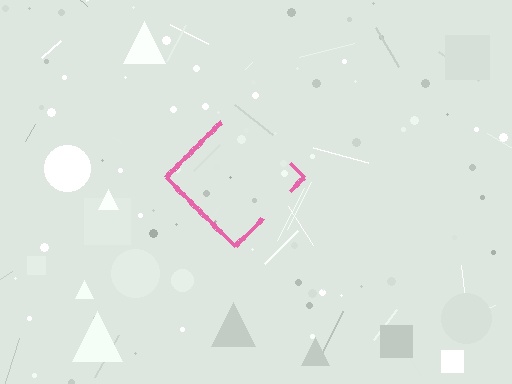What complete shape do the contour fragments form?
The contour fragments form a diamond.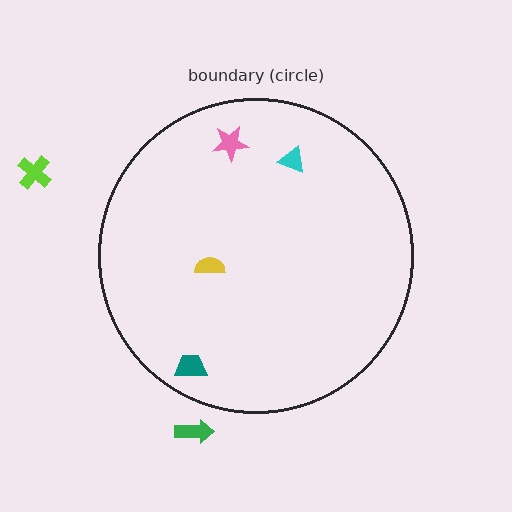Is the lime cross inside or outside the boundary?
Outside.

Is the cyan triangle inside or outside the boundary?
Inside.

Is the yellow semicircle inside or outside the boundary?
Inside.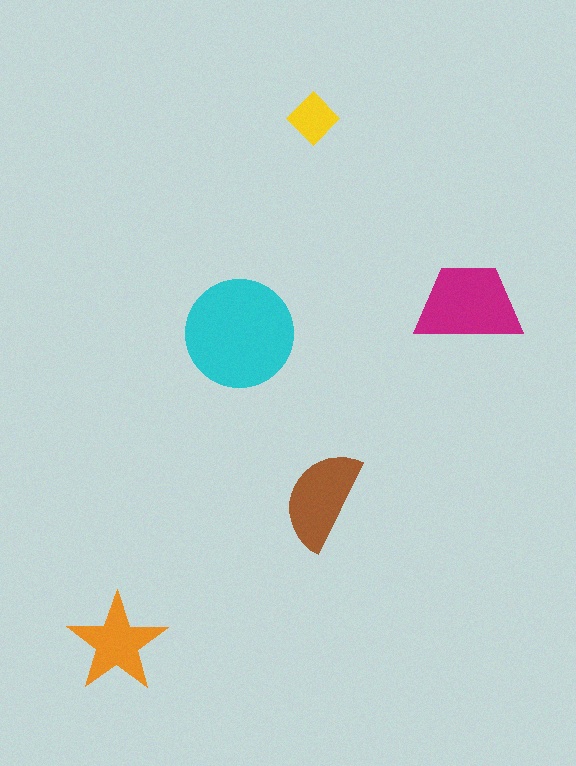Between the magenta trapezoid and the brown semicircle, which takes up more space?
The magenta trapezoid.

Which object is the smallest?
The yellow diamond.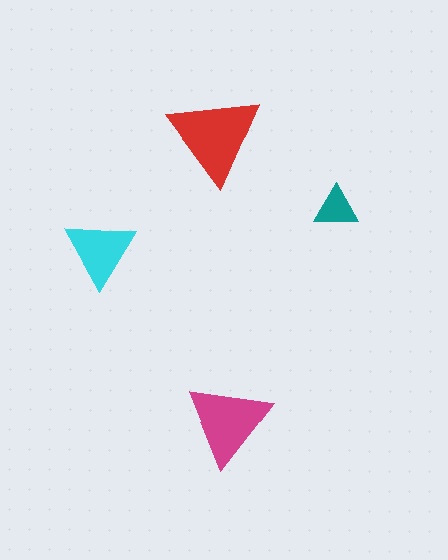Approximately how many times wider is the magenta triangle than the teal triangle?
About 2 times wider.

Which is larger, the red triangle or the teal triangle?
The red one.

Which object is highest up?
The red triangle is topmost.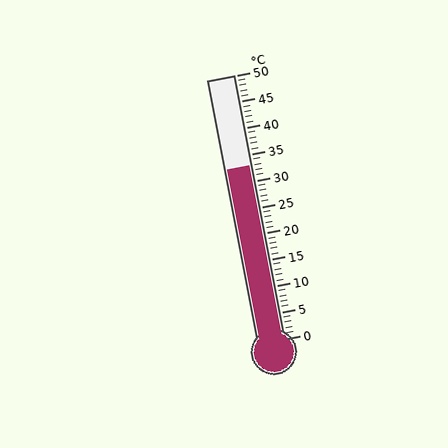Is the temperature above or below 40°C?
The temperature is below 40°C.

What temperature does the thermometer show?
The thermometer shows approximately 33°C.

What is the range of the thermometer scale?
The thermometer scale ranges from 0°C to 50°C.